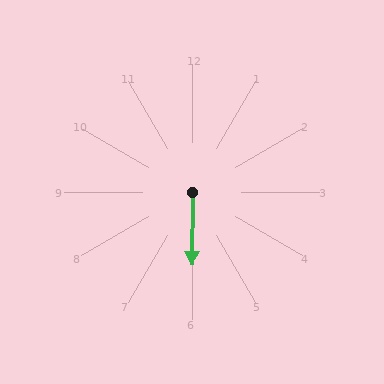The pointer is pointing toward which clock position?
Roughly 6 o'clock.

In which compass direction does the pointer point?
South.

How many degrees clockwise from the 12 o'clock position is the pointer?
Approximately 180 degrees.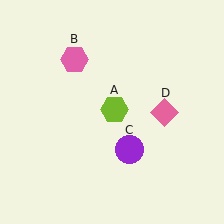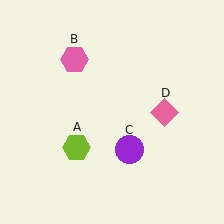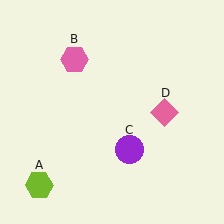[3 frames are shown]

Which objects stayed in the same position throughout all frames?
Pink hexagon (object B) and purple circle (object C) and pink diamond (object D) remained stationary.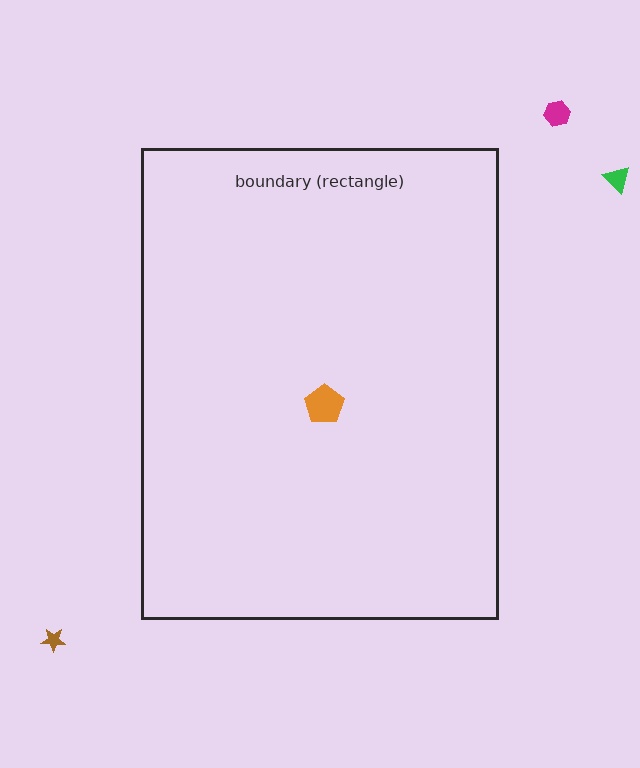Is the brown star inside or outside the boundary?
Outside.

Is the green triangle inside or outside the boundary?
Outside.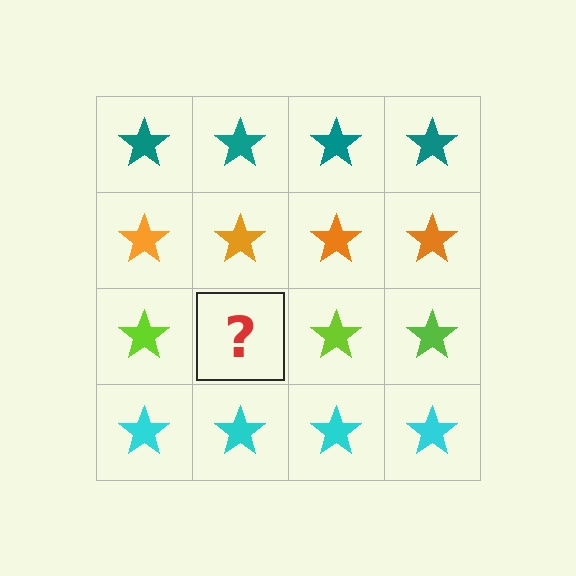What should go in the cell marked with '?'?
The missing cell should contain a lime star.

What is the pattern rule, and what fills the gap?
The rule is that each row has a consistent color. The gap should be filled with a lime star.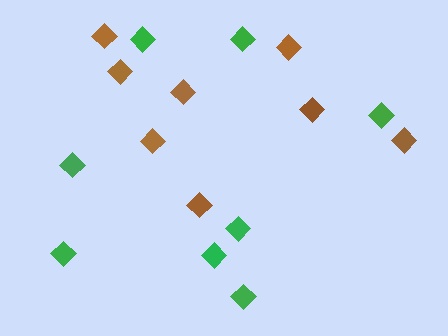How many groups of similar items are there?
There are 2 groups: one group of green diamonds (8) and one group of brown diamonds (8).